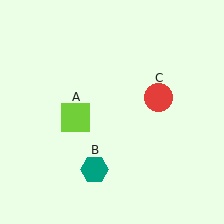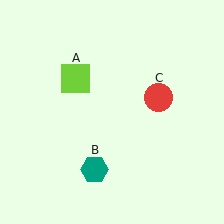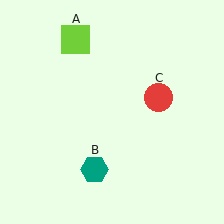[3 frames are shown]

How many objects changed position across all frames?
1 object changed position: lime square (object A).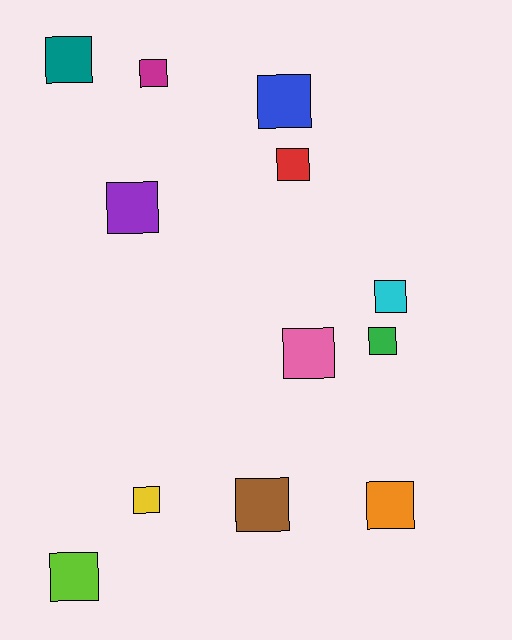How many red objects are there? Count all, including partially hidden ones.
There is 1 red object.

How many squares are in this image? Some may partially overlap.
There are 12 squares.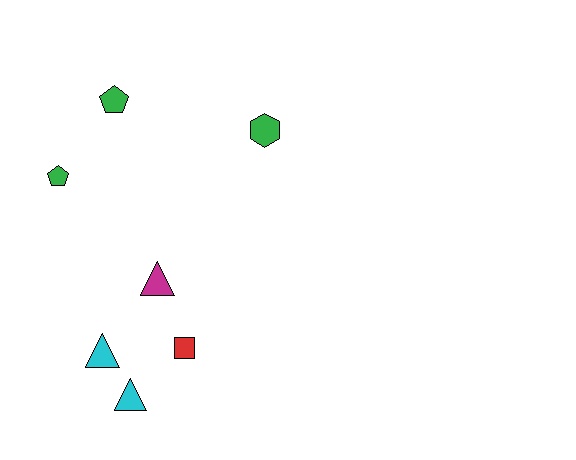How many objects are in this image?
There are 7 objects.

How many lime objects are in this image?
There are no lime objects.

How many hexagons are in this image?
There is 1 hexagon.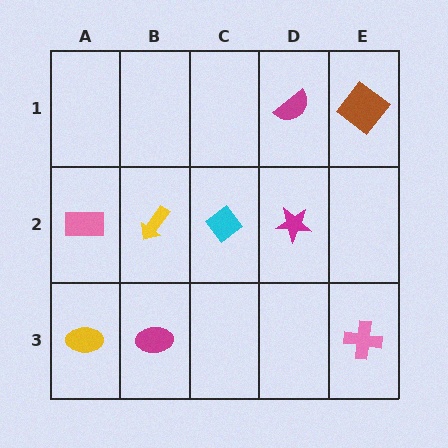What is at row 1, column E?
A brown diamond.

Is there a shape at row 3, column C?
No, that cell is empty.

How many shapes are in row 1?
2 shapes.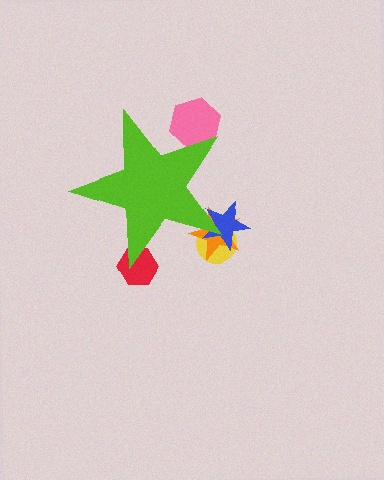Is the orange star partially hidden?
Yes, the orange star is partially hidden behind the lime star.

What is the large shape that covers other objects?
A lime star.